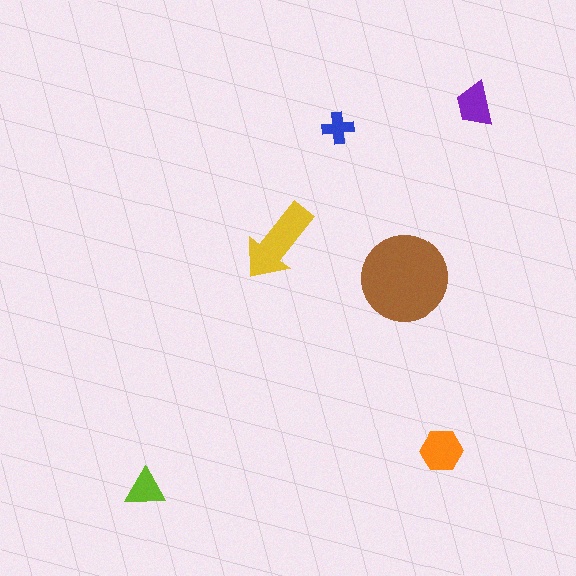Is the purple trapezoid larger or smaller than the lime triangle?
Larger.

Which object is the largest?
The brown circle.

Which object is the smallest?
The blue cross.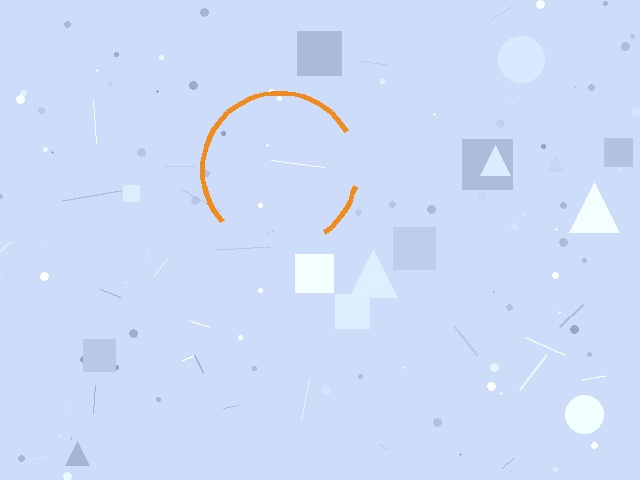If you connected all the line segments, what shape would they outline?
They would outline a circle.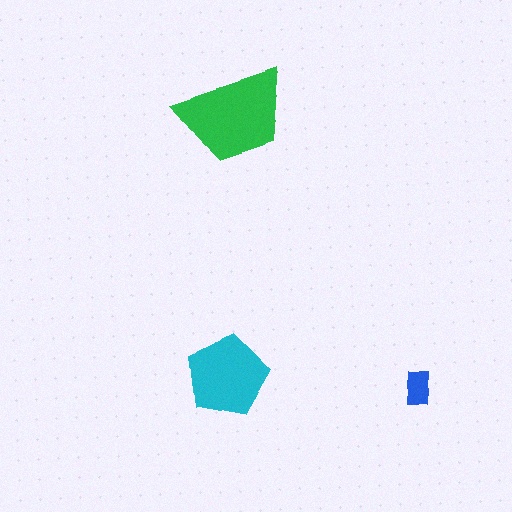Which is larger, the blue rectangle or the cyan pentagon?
The cyan pentagon.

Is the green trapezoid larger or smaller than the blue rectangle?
Larger.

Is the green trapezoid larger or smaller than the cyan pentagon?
Larger.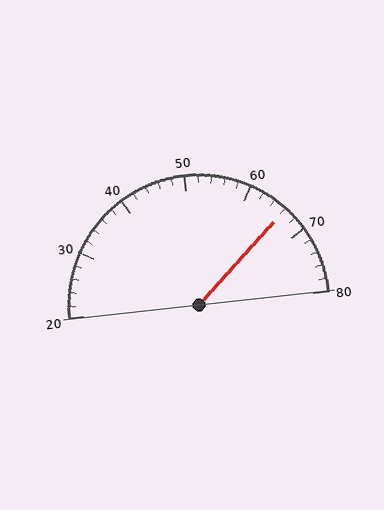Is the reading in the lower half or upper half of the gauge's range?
The reading is in the upper half of the range (20 to 80).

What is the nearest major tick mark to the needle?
The nearest major tick mark is 70.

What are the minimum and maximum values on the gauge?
The gauge ranges from 20 to 80.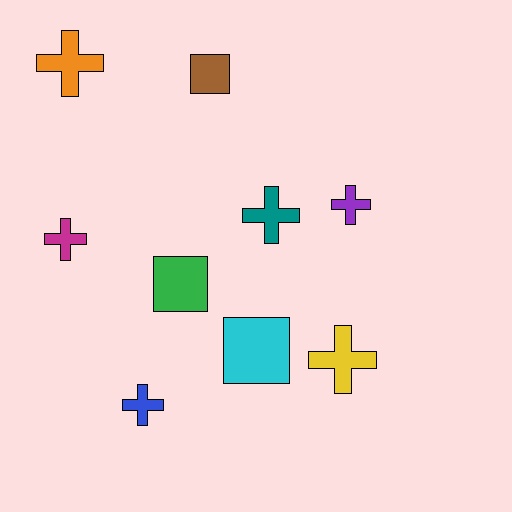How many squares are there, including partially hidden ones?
There are 3 squares.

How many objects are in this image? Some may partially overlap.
There are 9 objects.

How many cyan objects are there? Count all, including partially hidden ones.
There is 1 cyan object.